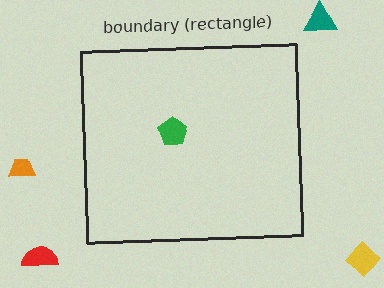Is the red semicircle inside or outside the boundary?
Outside.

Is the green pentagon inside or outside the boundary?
Inside.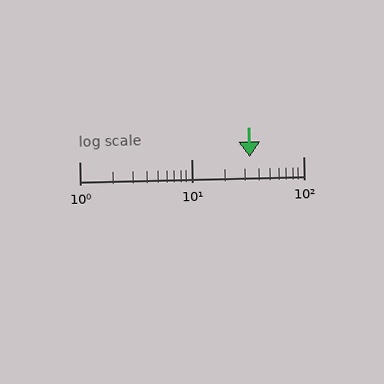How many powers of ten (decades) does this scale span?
The scale spans 2 decades, from 1 to 100.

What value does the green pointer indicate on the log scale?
The pointer indicates approximately 33.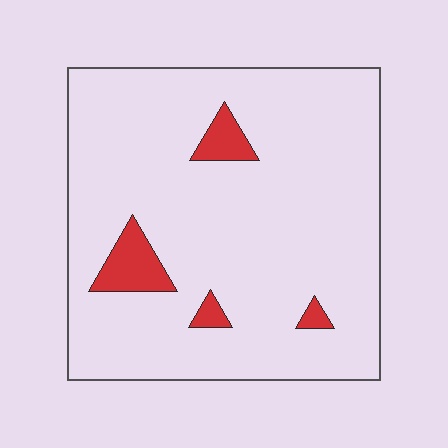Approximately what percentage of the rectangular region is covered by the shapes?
Approximately 5%.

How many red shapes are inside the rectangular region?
4.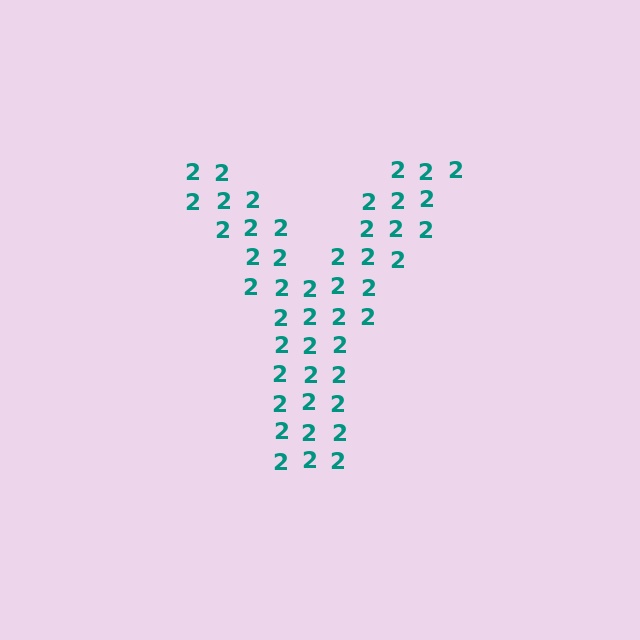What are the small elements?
The small elements are digit 2's.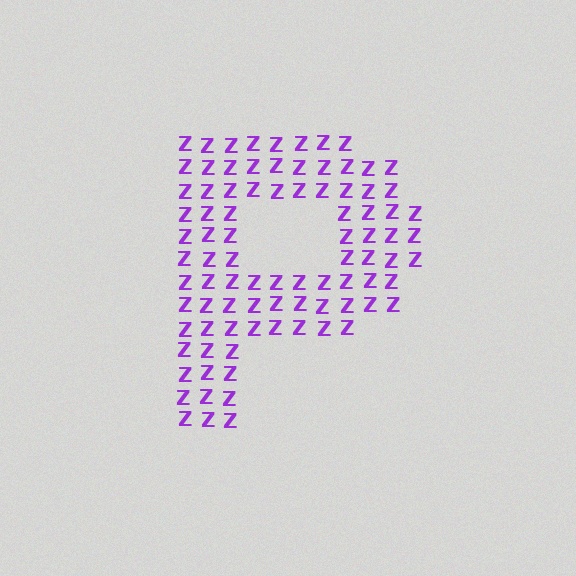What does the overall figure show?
The overall figure shows the letter P.